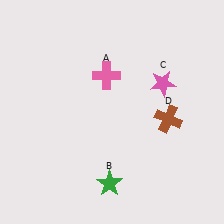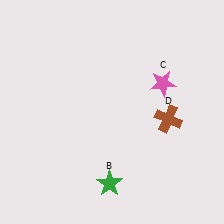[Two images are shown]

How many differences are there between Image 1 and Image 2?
There is 1 difference between the two images.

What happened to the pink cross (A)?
The pink cross (A) was removed in Image 2. It was in the top-left area of Image 1.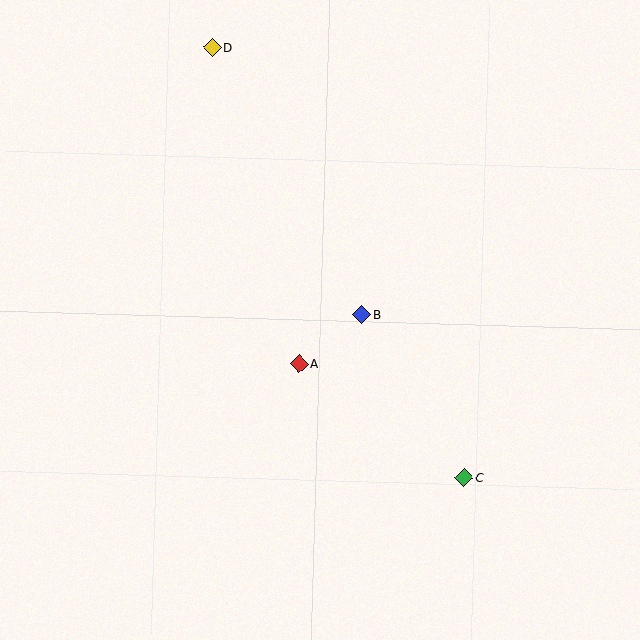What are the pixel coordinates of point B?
Point B is at (362, 314).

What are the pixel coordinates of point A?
Point A is at (299, 364).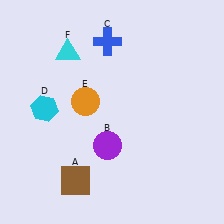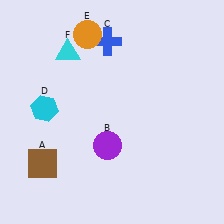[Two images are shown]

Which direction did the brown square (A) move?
The brown square (A) moved left.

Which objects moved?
The objects that moved are: the brown square (A), the orange circle (E).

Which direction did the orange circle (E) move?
The orange circle (E) moved up.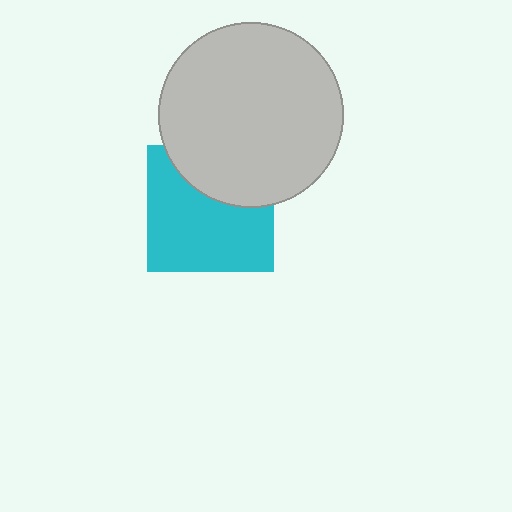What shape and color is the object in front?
The object in front is a light gray circle.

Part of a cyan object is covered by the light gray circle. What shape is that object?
It is a square.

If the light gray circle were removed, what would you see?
You would see the complete cyan square.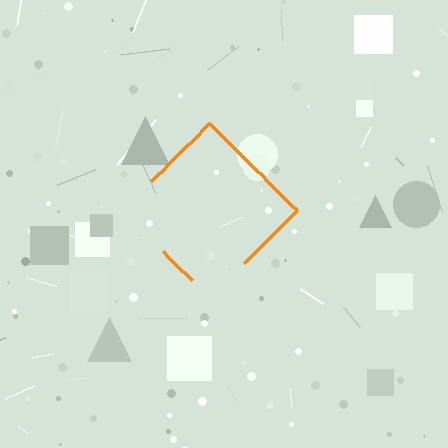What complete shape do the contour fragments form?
The contour fragments form a diamond.